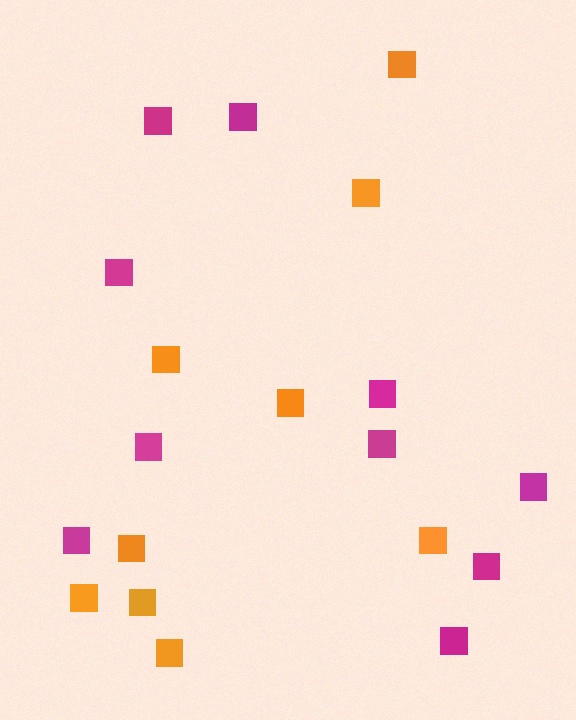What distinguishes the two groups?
There are 2 groups: one group of orange squares (9) and one group of magenta squares (10).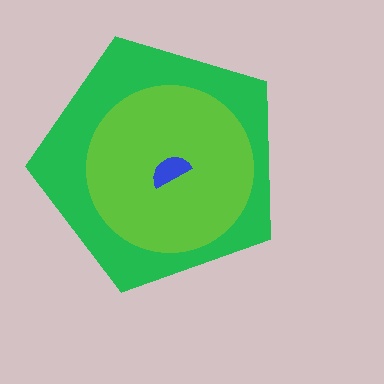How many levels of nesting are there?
3.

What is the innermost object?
The blue semicircle.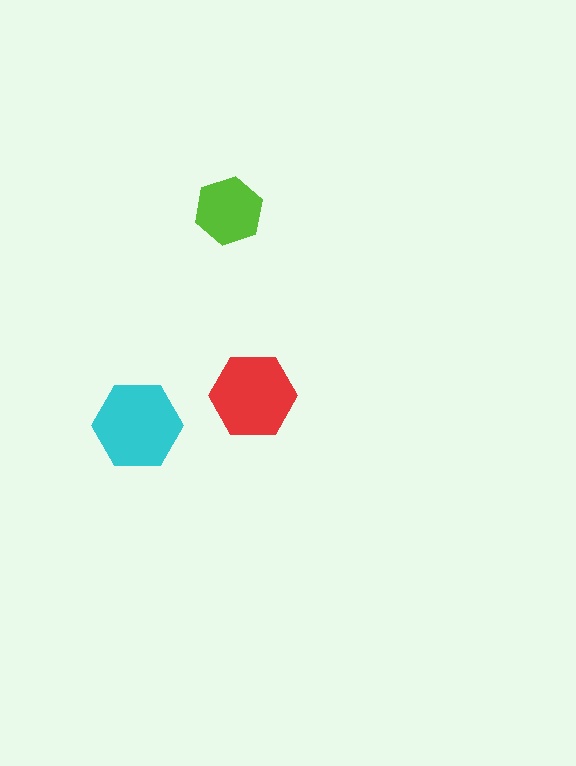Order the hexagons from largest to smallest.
the cyan one, the red one, the lime one.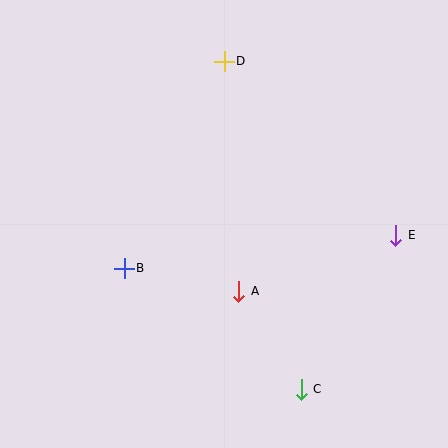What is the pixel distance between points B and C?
The distance between B and C is 215 pixels.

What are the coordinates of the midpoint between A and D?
The midpoint between A and D is at (231, 176).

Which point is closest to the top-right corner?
Point D is closest to the top-right corner.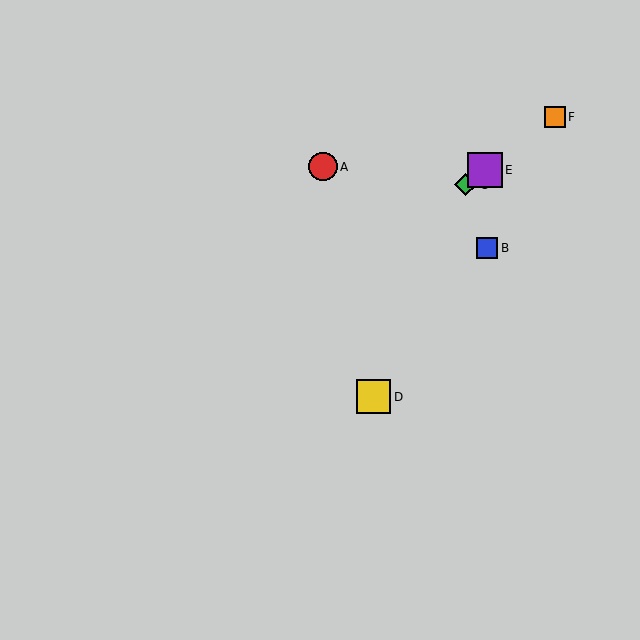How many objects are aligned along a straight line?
3 objects (C, E, F) are aligned along a straight line.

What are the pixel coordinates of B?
Object B is at (487, 248).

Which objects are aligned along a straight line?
Objects C, E, F are aligned along a straight line.